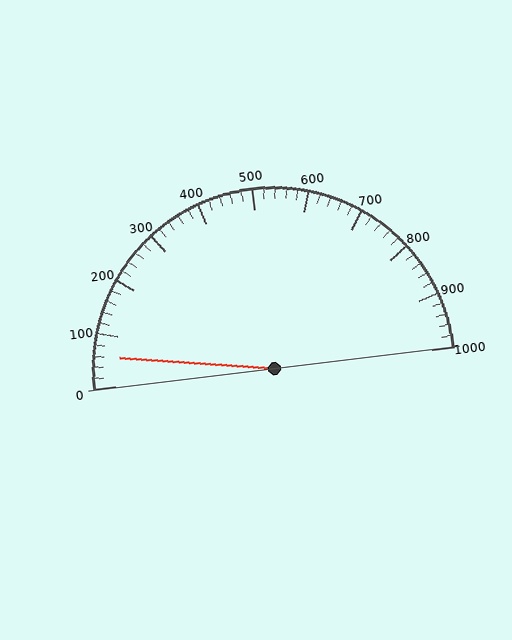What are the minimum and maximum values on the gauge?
The gauge ranges from 0 to 1000.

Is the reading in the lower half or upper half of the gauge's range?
The reading is in the lower half of the range (0 to 1000).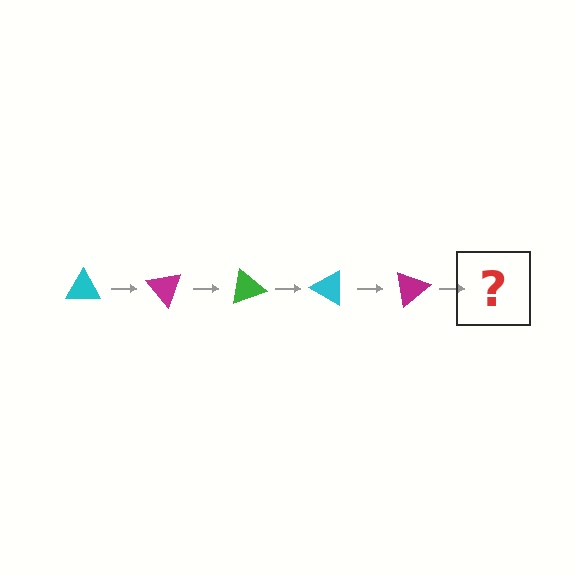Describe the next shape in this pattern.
It should be a green triangle, rotated 250 degrees from the start.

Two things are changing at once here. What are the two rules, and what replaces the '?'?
The two rules are that it rotates 50 degrees each step and the color cycles through cyan, magenta, and green. The '?' should be a green triangle, rotated 250 degrees from the start.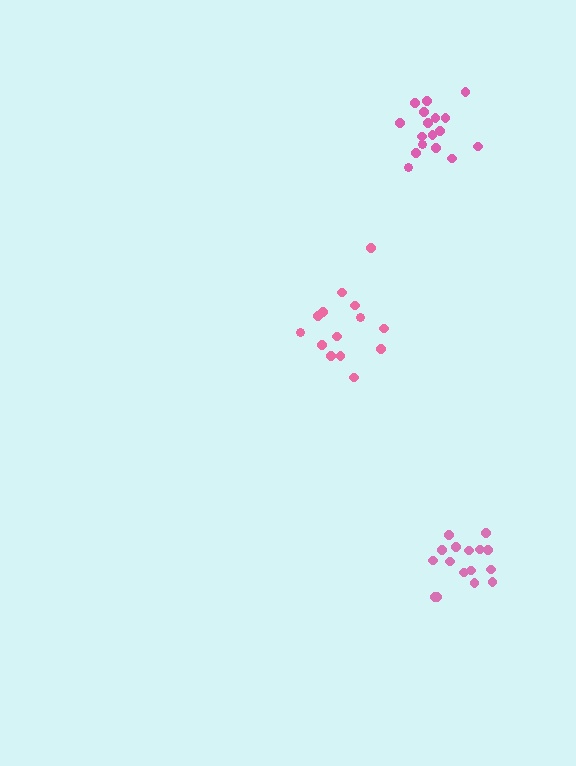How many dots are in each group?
Group 1: 16 dots, Group 2: 17 dots, Group 3: 14 dots (47 total).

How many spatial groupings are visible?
There are 3 spatial groupings.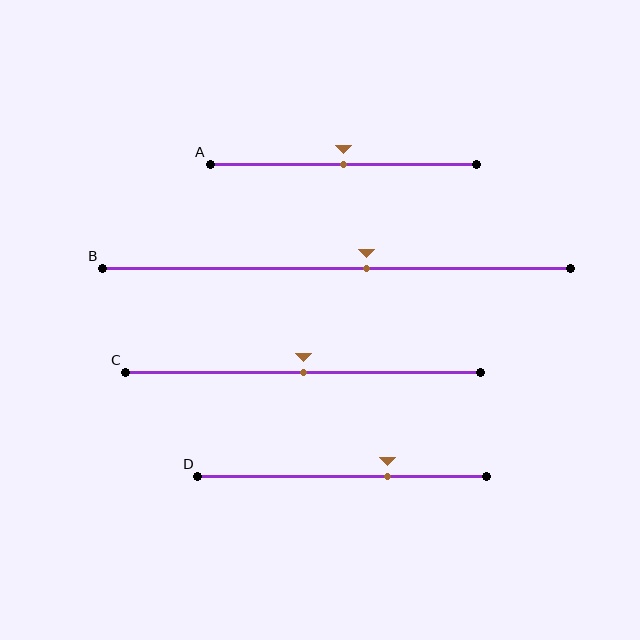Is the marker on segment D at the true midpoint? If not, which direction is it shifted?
No, the marker on segment D is shifted to the right by about 16% of the segment length.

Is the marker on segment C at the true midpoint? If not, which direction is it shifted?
Yes, the marker on segment C is at the true midpoint.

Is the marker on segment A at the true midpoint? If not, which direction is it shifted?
Yes, the marker on segment A is at the true midpoint.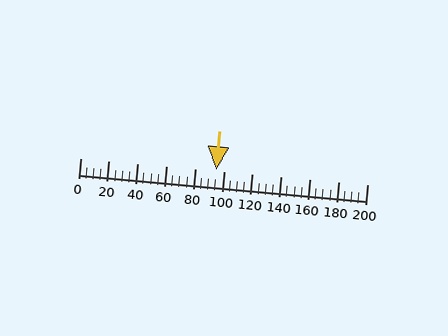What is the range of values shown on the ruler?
The ruler shows values from 0 to 200.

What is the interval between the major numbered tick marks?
The major tick marks are spaced 20 units apart.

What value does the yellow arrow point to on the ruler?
The yellow arrow points to approximately 95.